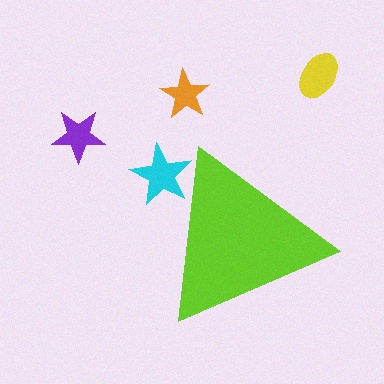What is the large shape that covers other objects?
A lime triangle.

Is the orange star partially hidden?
No, the orange star is fully visible.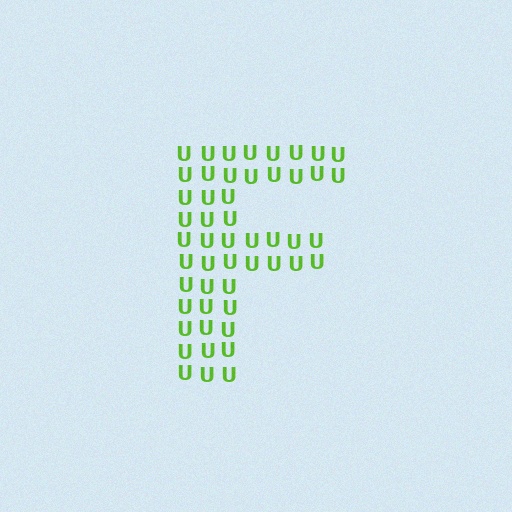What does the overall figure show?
The overall figure shows the letter F.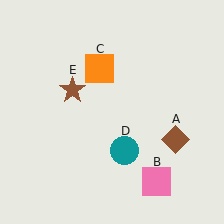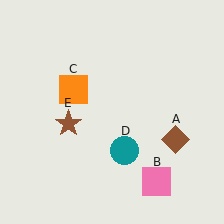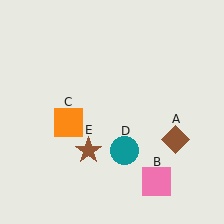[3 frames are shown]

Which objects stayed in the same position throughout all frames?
Brown diamond (object A) and pink square (object B) and teal circle (object D) remained stationary.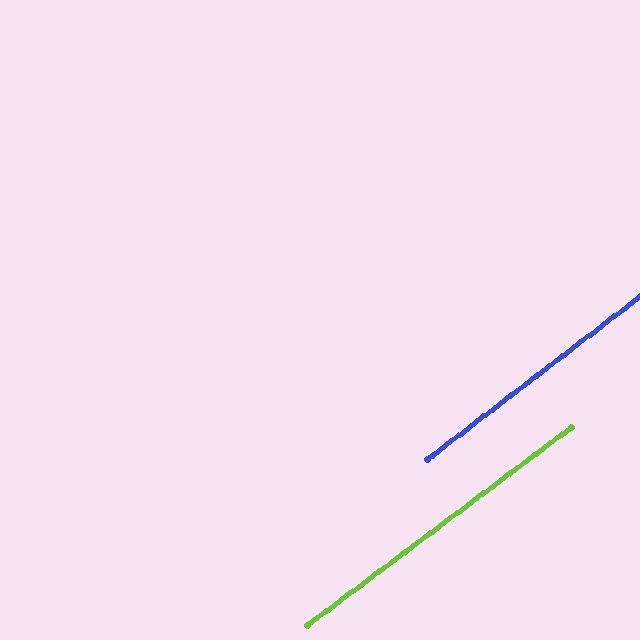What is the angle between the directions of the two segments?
Approximately 1 degree.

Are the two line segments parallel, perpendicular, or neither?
Parallel — their directions differ by only 0.6°.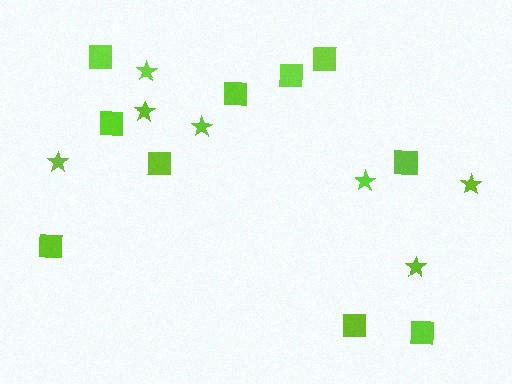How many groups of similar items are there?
There are 2 groups: one group of stars (7) and one group of squares (10).